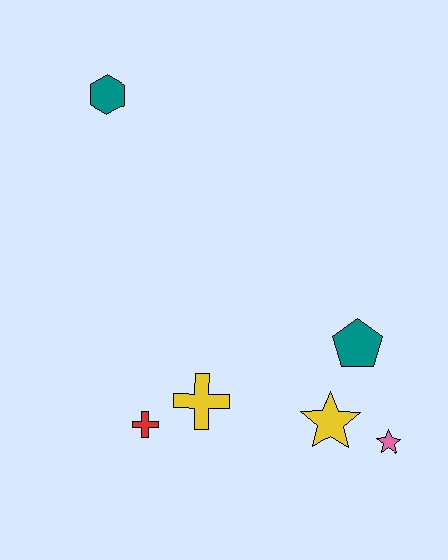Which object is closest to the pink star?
The yellow star is closest to the pink star.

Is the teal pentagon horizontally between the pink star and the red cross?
Yes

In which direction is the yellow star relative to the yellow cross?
The yellow star is to the right of the yellow cross.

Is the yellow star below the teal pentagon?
Yes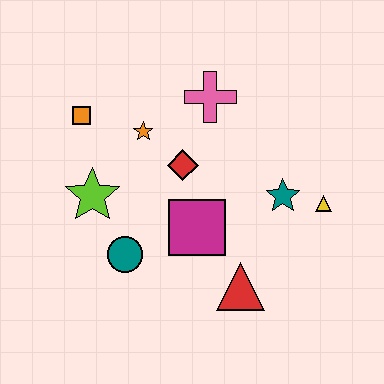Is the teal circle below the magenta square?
Yes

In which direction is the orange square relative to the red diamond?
The orange square is to the left of the red diamond.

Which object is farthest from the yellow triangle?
The orange square is farthest from the yellow triangle.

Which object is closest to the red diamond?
The orange star is closest to the red diamond.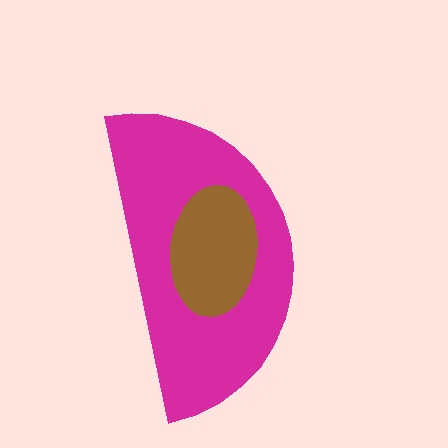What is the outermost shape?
The magenta semicircle.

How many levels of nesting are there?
2.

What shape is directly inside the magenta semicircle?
The brown ellipse.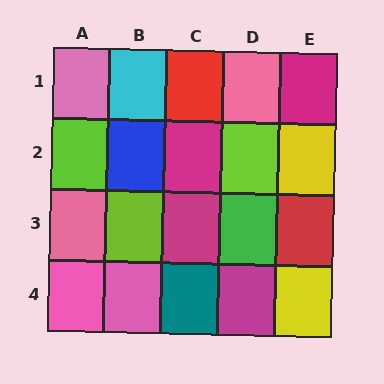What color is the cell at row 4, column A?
Pink.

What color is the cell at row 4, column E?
Yellow.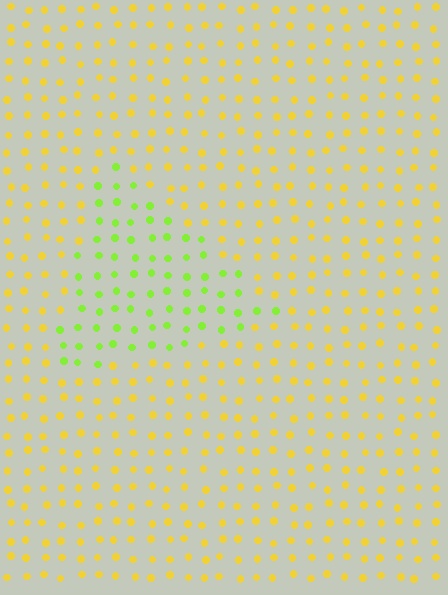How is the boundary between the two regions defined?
The boundary is defined purely by a slight shift in hue (about 45 degrees). Spacing, size, and orientation are identical on both sides.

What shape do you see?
I see a triangle.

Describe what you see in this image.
The image is filled with small yellow elements in a uniform arrangement. A triangle-shaped region is visible where the elements are tinted to a slightly different hue, forming a subtle color boundary.